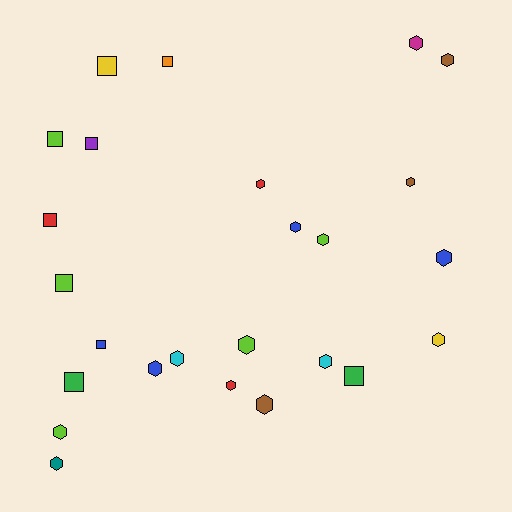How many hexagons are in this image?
There are 16 hexagons.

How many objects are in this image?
There are 25 objects.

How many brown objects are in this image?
There are 3 brown objects.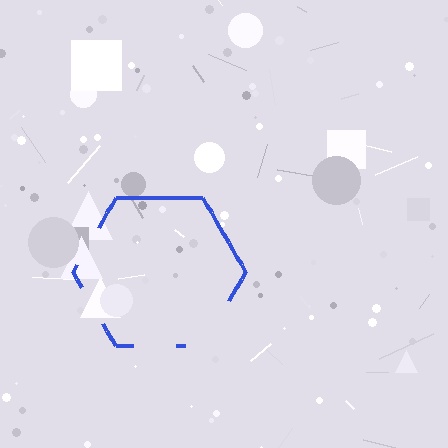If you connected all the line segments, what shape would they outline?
They would outline a hexagon.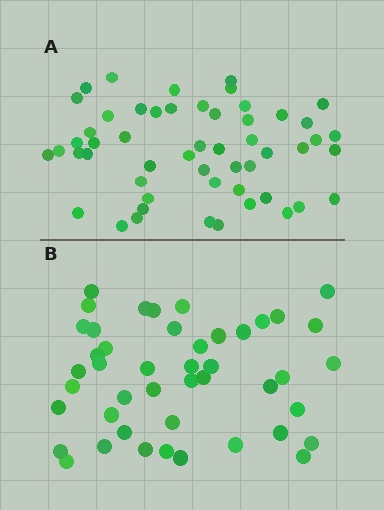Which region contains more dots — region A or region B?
Region A (the top region) has more dots.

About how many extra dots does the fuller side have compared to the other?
Region A has roughly 8 or so more dots than region B.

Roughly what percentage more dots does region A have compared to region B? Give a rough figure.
About 20% more.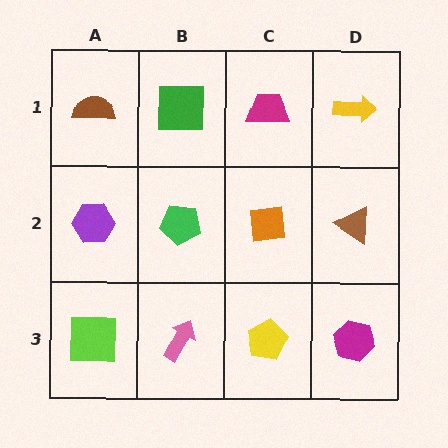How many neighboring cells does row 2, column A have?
3.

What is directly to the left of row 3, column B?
A lime square.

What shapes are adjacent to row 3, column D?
A brown triangle (row 2, column D), a yellow pentagon (row 3, column C).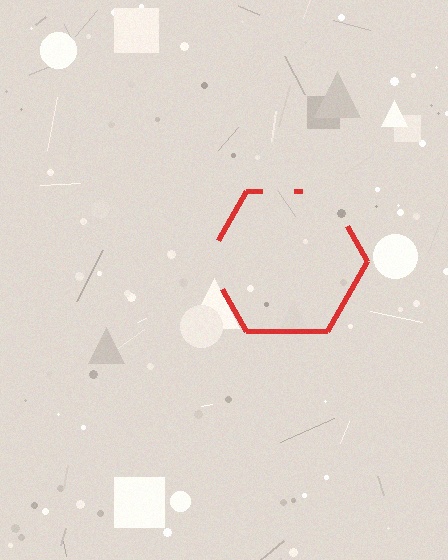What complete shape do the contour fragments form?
The contour fragments form a hexagon.